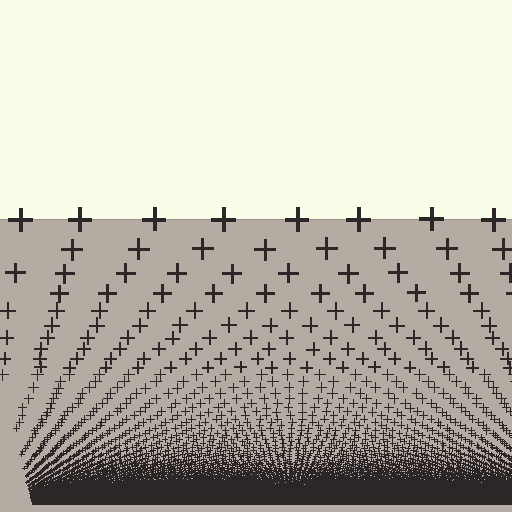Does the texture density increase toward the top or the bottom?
Density increases toward the bottom.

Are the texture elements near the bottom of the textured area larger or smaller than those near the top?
Smaller. The gradient is inverted — elements near the bottom are smaller and denser.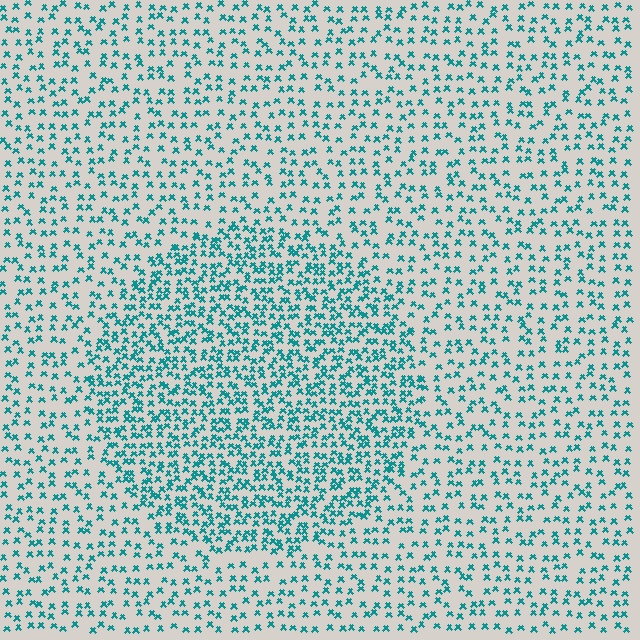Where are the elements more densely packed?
The elements are more densely packed inside the circle boundary.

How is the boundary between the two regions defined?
The boundary is defined by a change in element density (approximately 1.9x ratio). All elements are the same color, size, and shape.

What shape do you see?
I see a circle.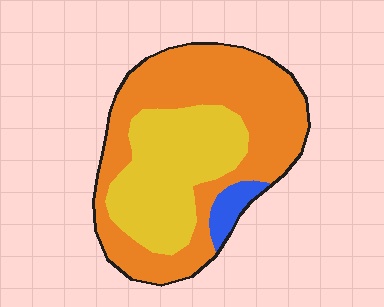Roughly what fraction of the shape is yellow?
Yellow covers around 35% of the shape.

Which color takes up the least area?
Blue, at roughly 5%.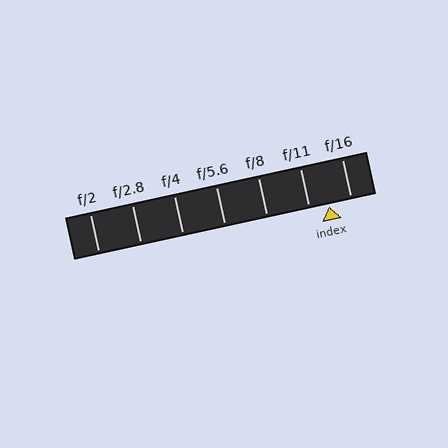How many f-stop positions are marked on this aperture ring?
There are 7 f-stop positions marked.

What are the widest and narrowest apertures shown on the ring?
The widest aperture shown is f/2 and the narrowest is f/16.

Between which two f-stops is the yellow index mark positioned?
The index mark is between f/11 and f/16.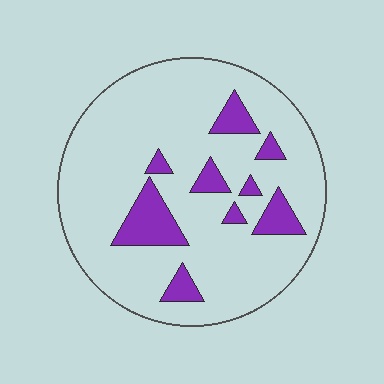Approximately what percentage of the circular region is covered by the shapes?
Approximately 15%.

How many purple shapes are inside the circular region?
9.